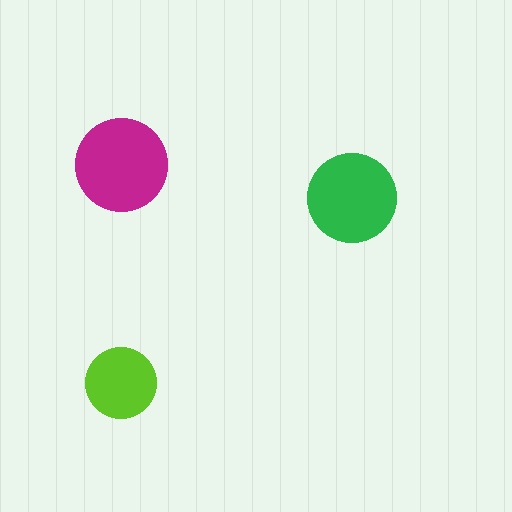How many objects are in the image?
There are 3 objects in the image.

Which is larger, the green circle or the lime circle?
The green one.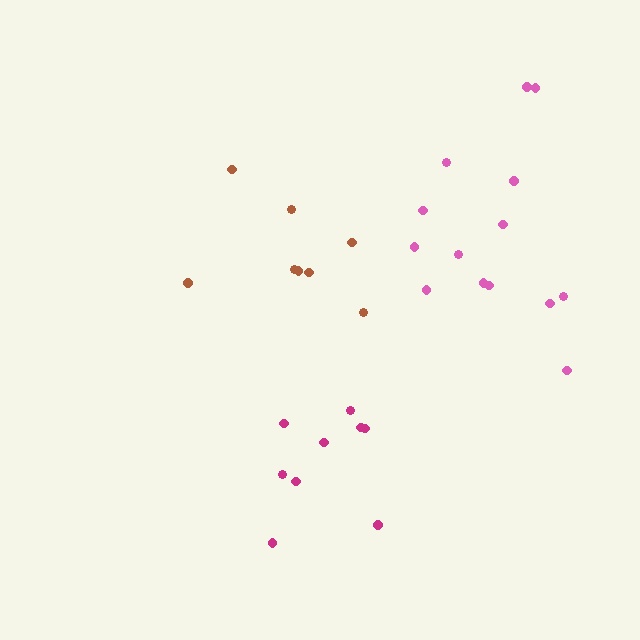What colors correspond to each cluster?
The clusters are colored: magenta, pink, brown.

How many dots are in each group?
Group 1: 9 dots, Group 2: 14 dots, Group 3: 8 dots (31 total).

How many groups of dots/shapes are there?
There are 3 groups.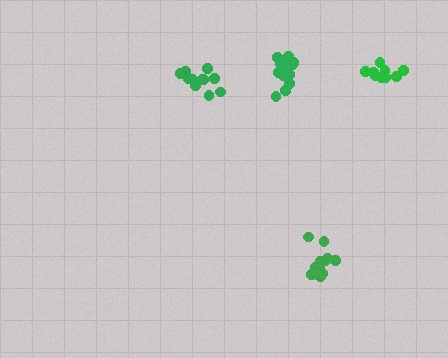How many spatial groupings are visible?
There are 4 spatial groupings.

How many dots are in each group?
Group 1: 12 dots, Group 2: 9 dots, Group 3: 13 dots, Group 4: 11 dots (45 total).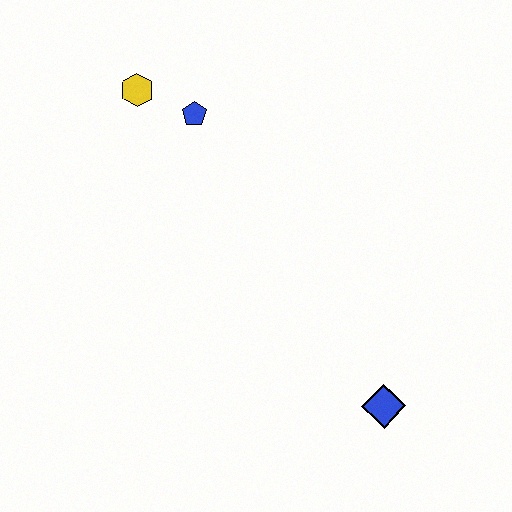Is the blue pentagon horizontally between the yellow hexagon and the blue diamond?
Yes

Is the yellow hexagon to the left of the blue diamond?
Yes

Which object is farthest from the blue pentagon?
The blue diamond is farthest from the blue pentagon.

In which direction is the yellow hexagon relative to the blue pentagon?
The yellow hexagon is to the left of the blue pentagon.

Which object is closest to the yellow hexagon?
The blue pentagon is closest to the yellow hexagon.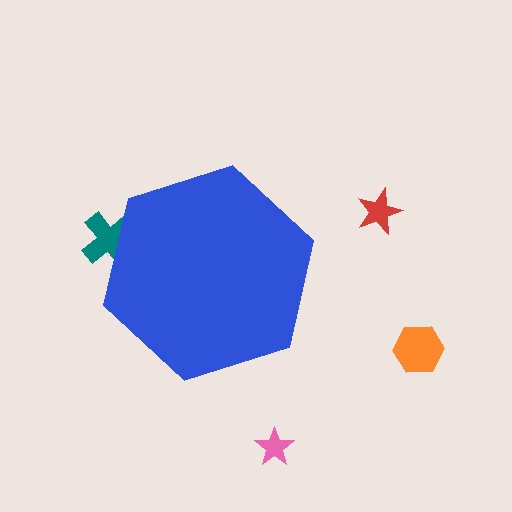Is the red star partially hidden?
No, the red star is fully visible.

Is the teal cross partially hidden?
Yes, the teal cross is partially hidden behind the blue hexagon.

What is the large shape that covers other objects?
A blue hexagon.